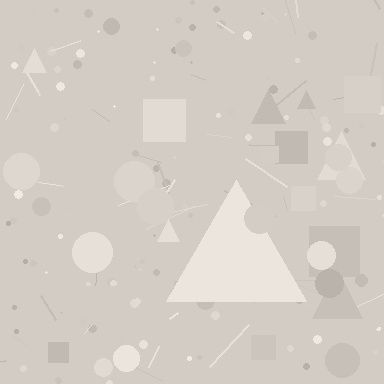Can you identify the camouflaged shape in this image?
The camouflaged shape is a triangle.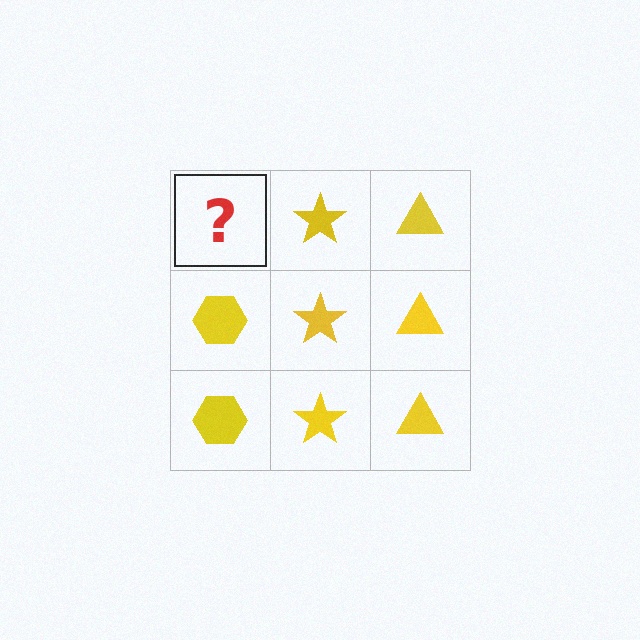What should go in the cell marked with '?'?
The missing cell should contain a yellow hexagon.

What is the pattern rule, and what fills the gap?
The rule is that each column has a consistent shape. The gap should be filled with a yellow hexagon.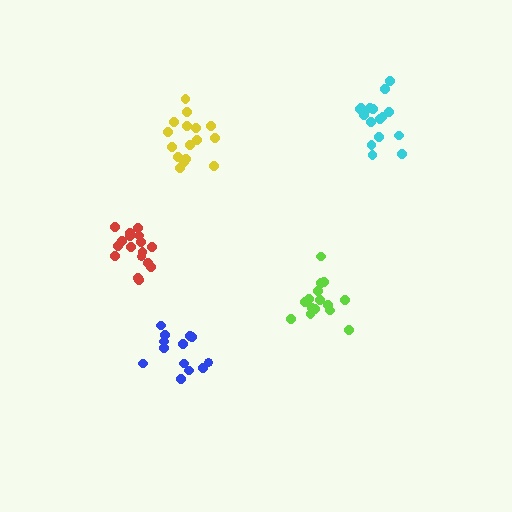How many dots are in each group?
Group 1: 13 dots, Group 2: 15 dots, Group 3: 16 dots, Group 4: 17 dots, Group 5: 17 dots (78 total).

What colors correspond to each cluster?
The clusters are colored: blue, lime, yellow, cyan, red.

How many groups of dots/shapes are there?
There are 5 groups.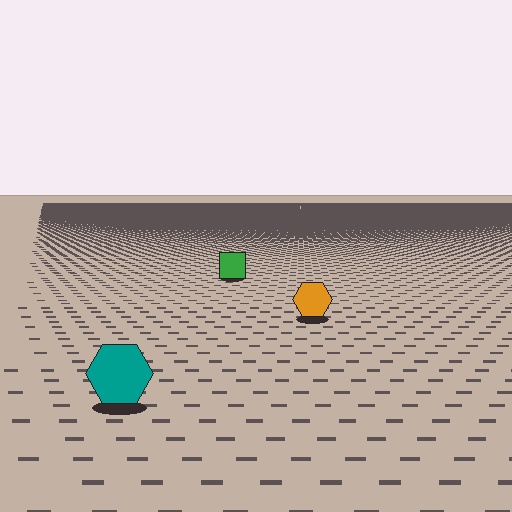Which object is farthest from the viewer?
The green square is farthest from the viewer. It appears smaller and the ground texture around it is denser.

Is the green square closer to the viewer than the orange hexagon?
No. The orange hexagon is closer — you can tell from the texture gradient: the ground texture is coarser near it.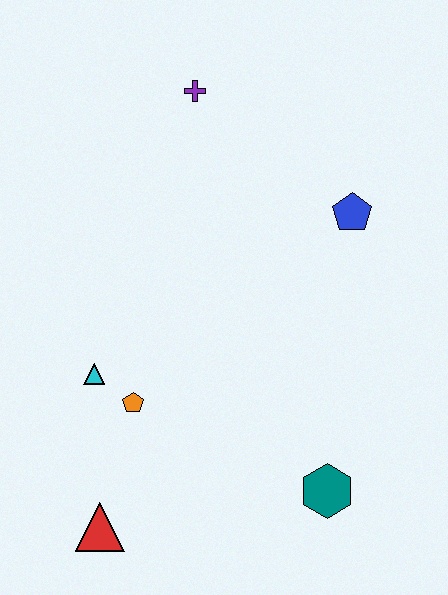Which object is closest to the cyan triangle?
The orange pentagon is closest to the cyan triangle.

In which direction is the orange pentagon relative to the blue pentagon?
The orange pentagon is to the left of the blue pentagon.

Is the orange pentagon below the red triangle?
No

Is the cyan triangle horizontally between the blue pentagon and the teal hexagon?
No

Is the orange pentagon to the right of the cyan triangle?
Yes